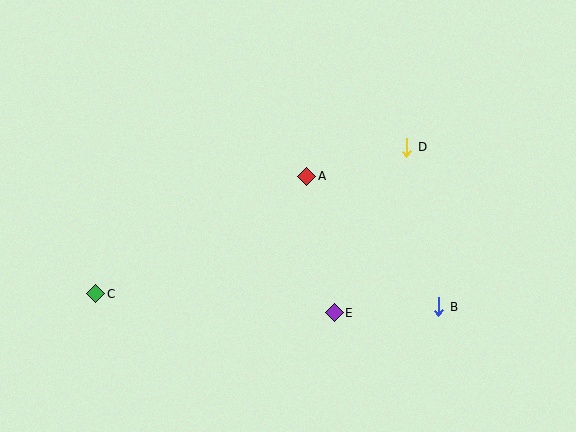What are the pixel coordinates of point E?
Point E is at (334, 313).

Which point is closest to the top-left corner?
Point C is closest to the top-left corner.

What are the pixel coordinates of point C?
Point C is at (96, 294).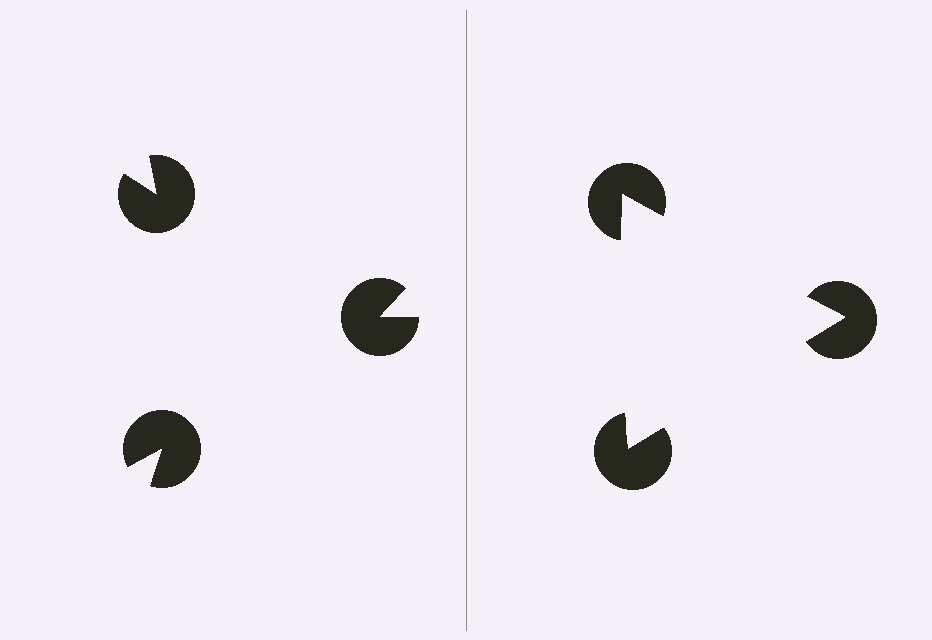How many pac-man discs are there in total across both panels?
6 — 3 on each side.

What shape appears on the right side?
An illusory triangle.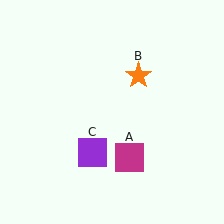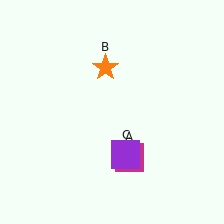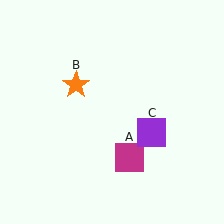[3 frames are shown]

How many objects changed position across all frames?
2 objects changed position: orange star (object B), purple square (object C).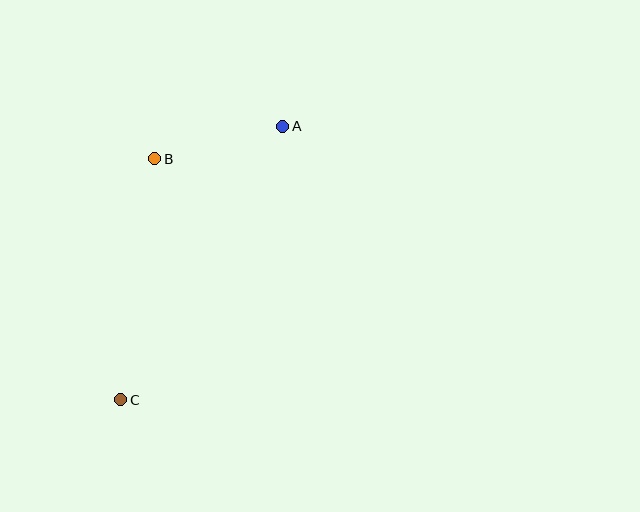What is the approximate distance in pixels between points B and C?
The distance between B and C is approximately 243 pixels.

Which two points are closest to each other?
Points A and B are closest to each other.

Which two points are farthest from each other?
Points A and C are farthest from each other.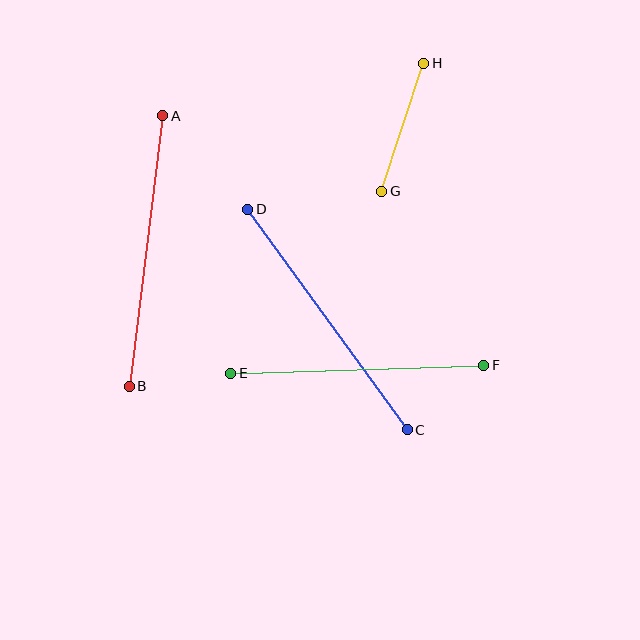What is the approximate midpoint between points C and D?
The midpoint is at approximately (327, 319) pixels.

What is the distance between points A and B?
The distance is approximately 273 pixels.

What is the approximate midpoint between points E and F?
The midpoint is at approximately (357, 369) pixels.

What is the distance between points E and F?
The distance is approximately 253 pixels.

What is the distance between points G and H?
The distance is approximately 135 pixels.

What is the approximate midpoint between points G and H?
The midpoint is at approximately (403, 127) pixels.